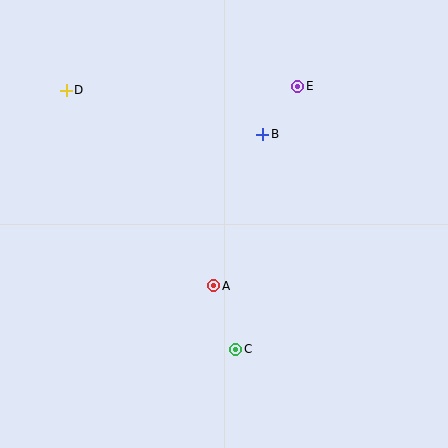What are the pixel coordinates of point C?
Point C is at (236, 349).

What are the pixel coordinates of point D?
Point D is at (66, 90).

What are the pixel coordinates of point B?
Point B is at (263, 134).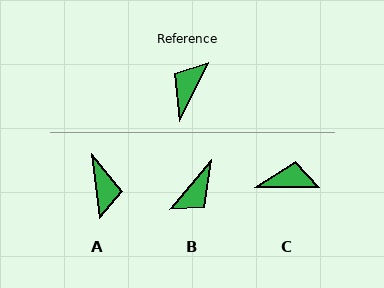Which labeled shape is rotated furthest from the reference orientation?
B, about 166 degrees away.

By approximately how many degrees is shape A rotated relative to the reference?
Approximately 147 degrees clockwise.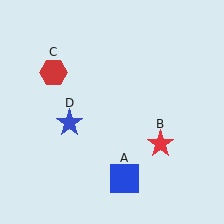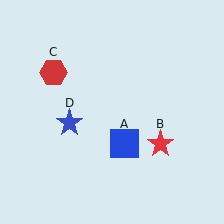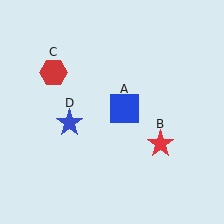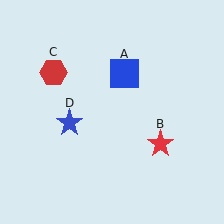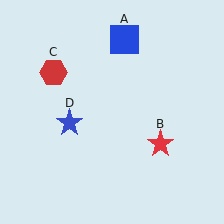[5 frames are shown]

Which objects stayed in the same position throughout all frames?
Red star (object B) and red hexagon (object C) and blue star (object D) remained stationary.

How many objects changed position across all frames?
1 object changed position: blue square (object A).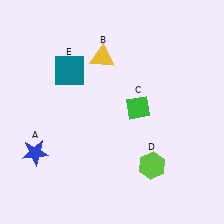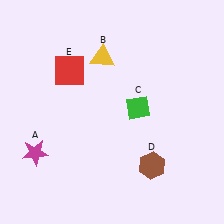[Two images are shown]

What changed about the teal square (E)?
In Image 1, E is teal. In Image 2, it changed to red.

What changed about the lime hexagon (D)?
In Image 1, D is lime. In Image 2, it changed to brown.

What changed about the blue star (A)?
In Image 1, A is blue. In Image 2, it changed to magenta.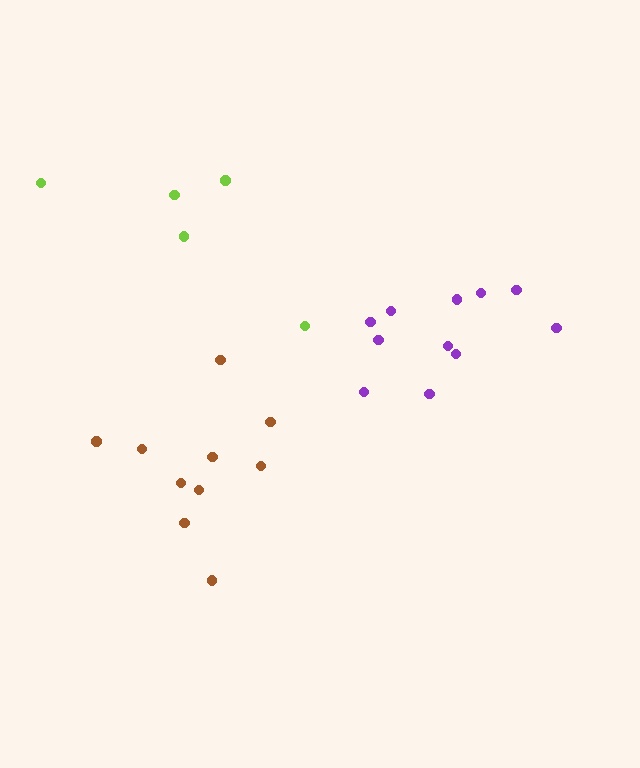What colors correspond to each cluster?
The clusters are colored: purple, brown, lime.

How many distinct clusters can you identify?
There are 3 distinct clusters.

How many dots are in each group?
Group 1: 11 dots, Group 2: 10 dots, Group 3: 5 dots (26 total).